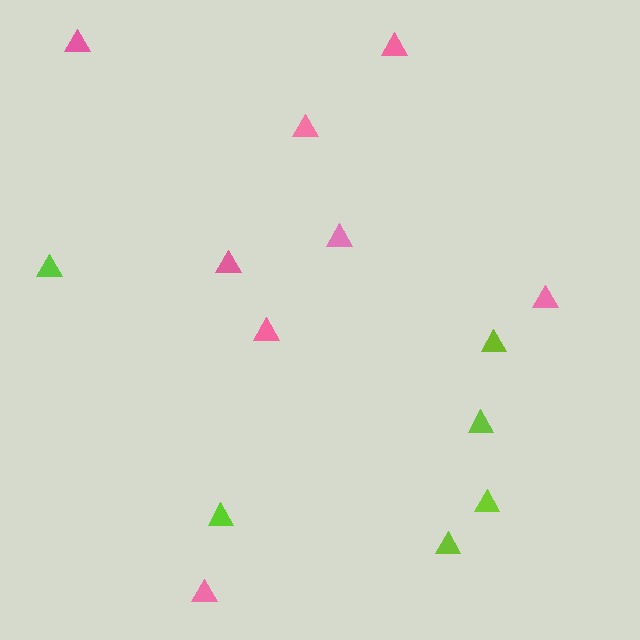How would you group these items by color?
There are 2 groups: one group of pink triangles (8) and one group of lime triangles (6).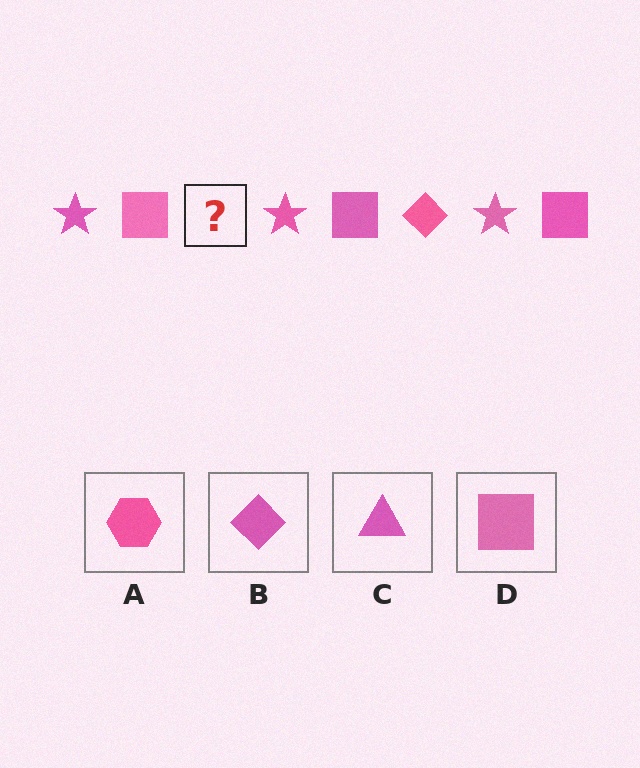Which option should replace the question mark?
Option B.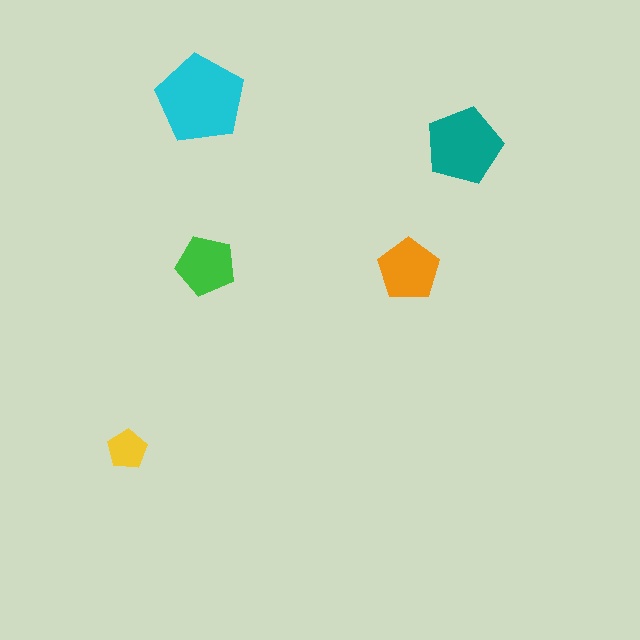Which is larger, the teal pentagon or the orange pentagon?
The teal one.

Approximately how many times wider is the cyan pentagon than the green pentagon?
About 1.5 times wider.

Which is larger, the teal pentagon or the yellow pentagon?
The teal one.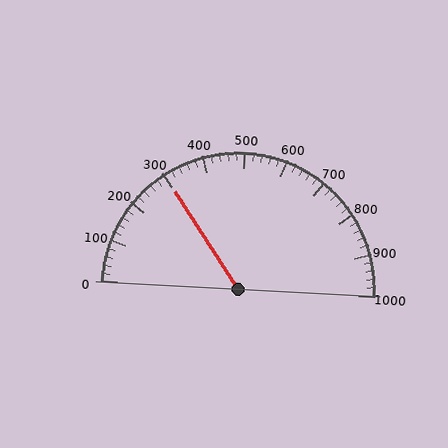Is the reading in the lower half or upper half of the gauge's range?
The reading is in the lower half of the range (0 to 1000).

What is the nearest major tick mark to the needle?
The nearest major tick mark is 300.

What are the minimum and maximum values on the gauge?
The gauge ranges from 0 to 1000.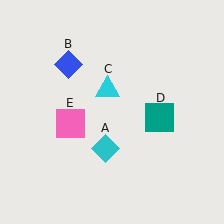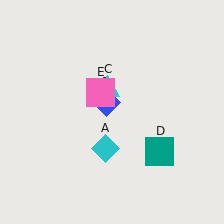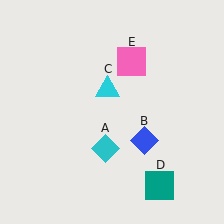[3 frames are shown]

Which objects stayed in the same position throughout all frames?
Cyan diamond (object A) and cyan triangle (object C) remained stationary.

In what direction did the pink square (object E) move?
The pink square (object E) moved up and to the right.